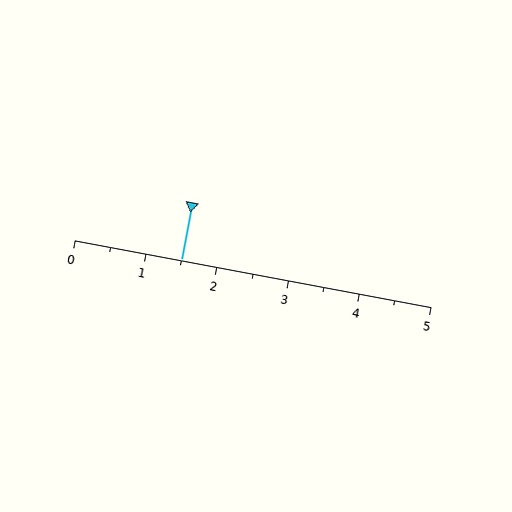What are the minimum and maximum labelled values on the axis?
The axis runs from 0 to 5.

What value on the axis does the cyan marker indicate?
The marker indicates approximately 1.5.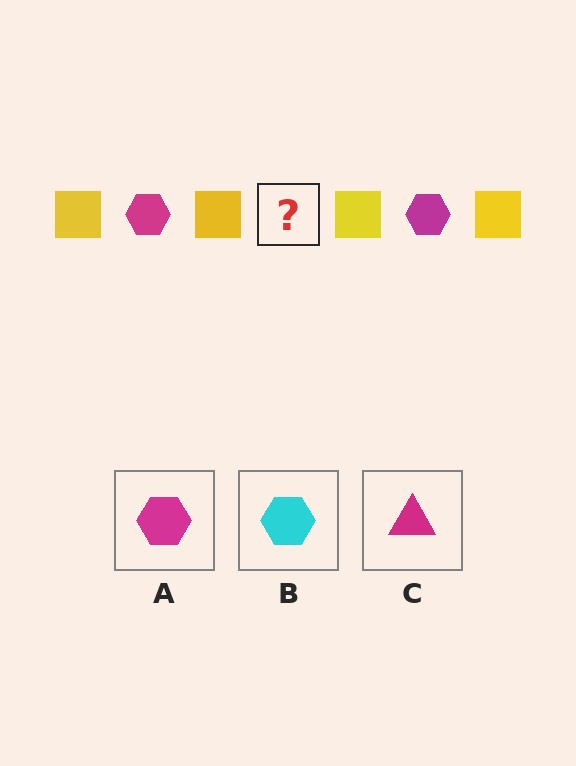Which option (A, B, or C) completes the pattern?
A.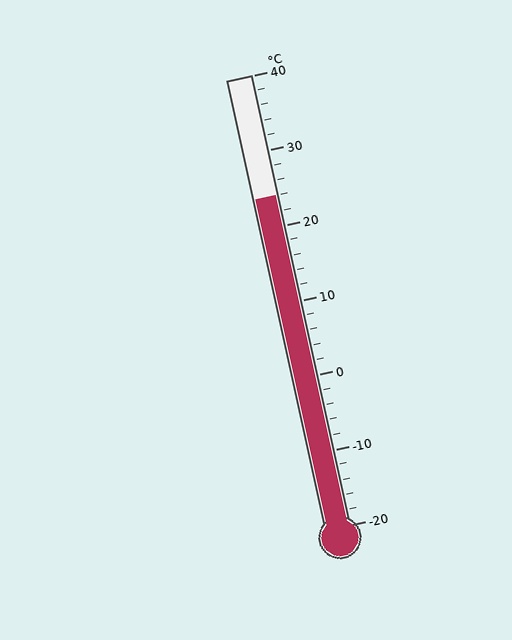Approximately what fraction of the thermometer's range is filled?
The thermometer is filled to approximately 75% of its range.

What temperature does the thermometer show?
The thermometer shows approximately 24°C.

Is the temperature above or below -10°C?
The temperature is above -10°C.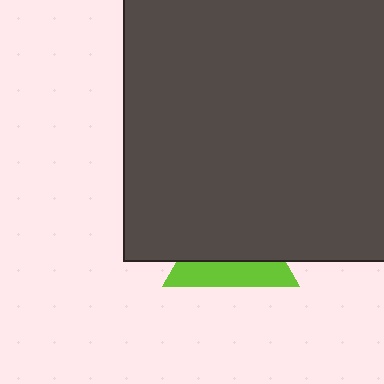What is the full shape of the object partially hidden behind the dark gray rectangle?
The partially hidden object is a lime triangle.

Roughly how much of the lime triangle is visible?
A small part of it is visible (roughly 38%).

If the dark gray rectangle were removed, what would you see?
You would see the complete lime triangle.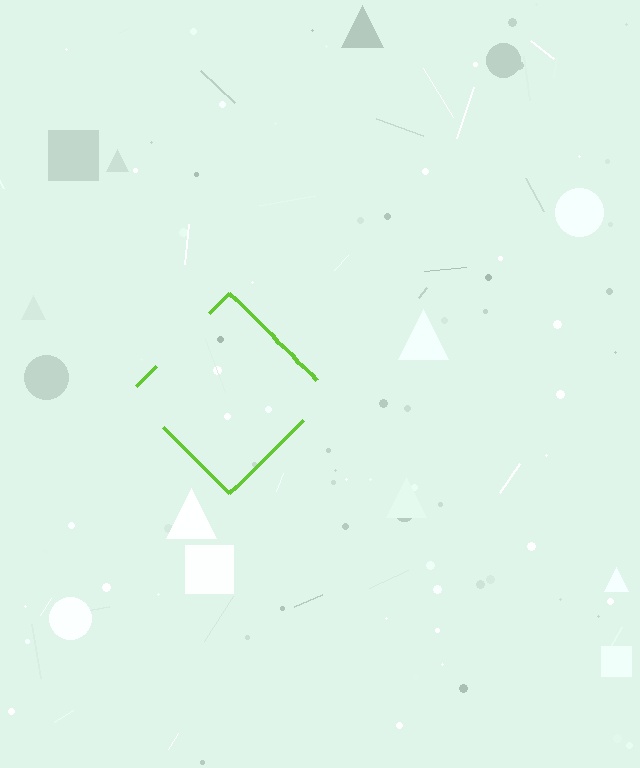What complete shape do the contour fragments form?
The contour fragments form a diamond.